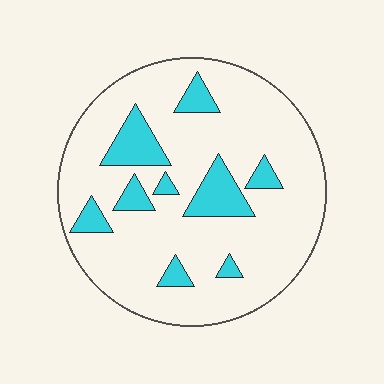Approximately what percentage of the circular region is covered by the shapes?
Approximately 15%.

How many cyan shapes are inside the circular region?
9.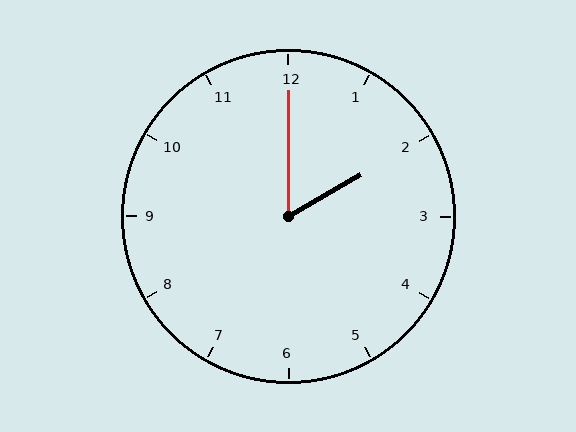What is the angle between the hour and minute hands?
Approximately 60 degrees.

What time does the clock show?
2:00.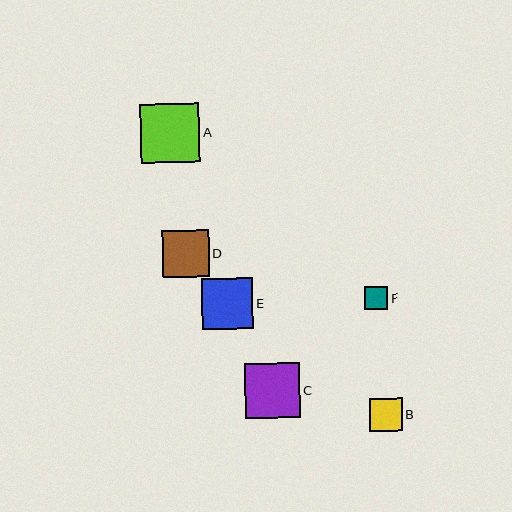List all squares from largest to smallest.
From largest to smallest: A, C, E, D, B, F.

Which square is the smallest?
Square F is the smallest with a size of approximately 23 pixels.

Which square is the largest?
Square A is the largest with a size of approximately 59 pixels.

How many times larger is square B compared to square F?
Square B is approximately 1.4 times the size of square F.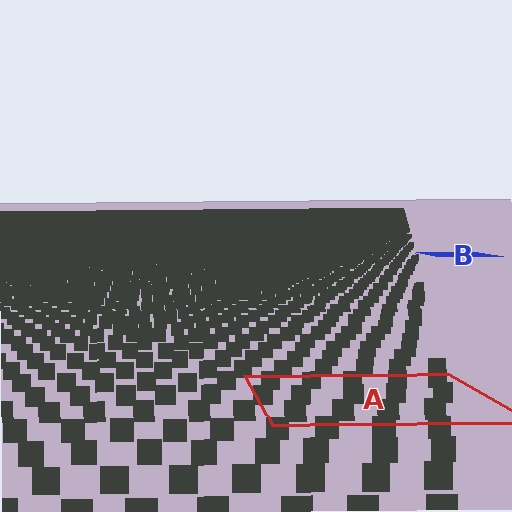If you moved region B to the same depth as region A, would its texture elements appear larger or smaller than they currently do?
They would appear larger. At a closer depth, the same texture elements are projected at a bigger on-screen size.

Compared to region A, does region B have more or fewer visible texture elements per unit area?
Region B has more texture elements per unit area — they are packed more densely because it is farther away.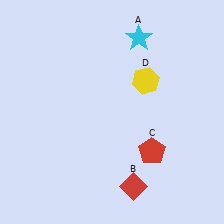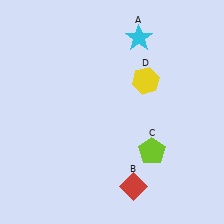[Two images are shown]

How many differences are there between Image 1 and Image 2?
There is 1 difference between the two images.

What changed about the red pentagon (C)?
In Image 1, C is red. In Image 2, it changed to lime.